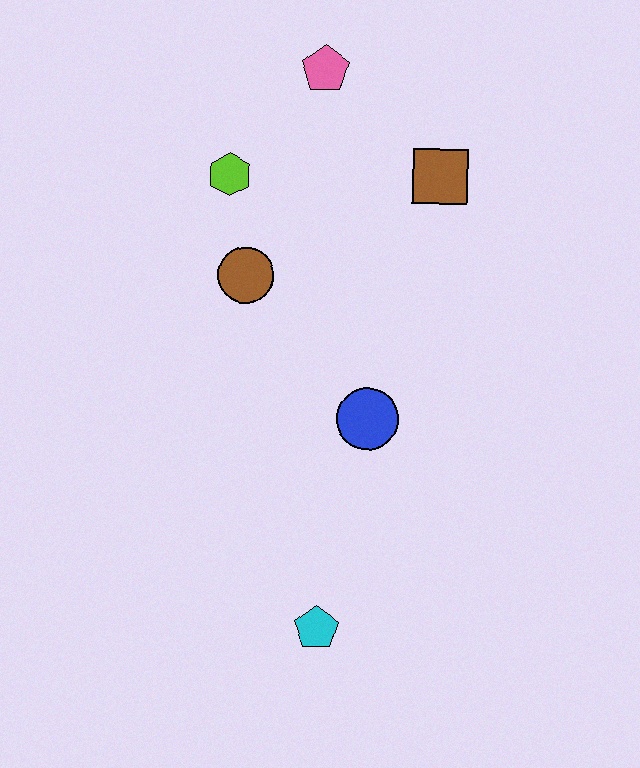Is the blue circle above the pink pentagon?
No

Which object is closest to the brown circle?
The lime hexagon is closest to the brown circle.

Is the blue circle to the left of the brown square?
Yes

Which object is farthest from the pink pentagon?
The cyan pentagon is farthest from the pink pentagon.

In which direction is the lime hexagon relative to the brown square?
The lime hexagon is to the left of the brown square.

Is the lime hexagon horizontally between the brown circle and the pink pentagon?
No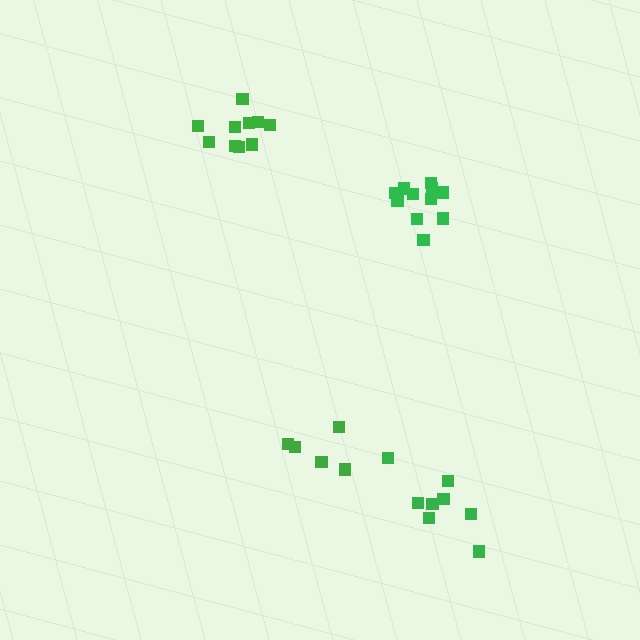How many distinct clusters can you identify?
There are 4 distinct clusters.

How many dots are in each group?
Group 1: 11 dots, Group 2: 8 dots, Group 3: 10 dots, Group 4: 5 dots (34 total).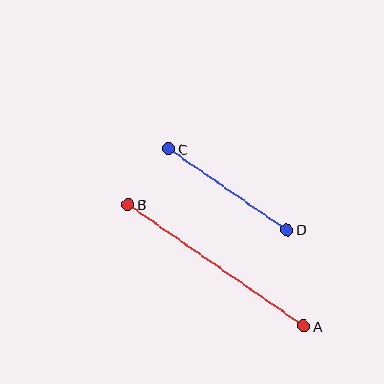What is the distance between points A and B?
The distance is approximately 213 pixels.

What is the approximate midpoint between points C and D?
The midpoint is at approximately (228, 189) pixels.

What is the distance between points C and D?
The distance is approximately 143 pixels.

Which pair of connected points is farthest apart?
Points A and B are farthest apart.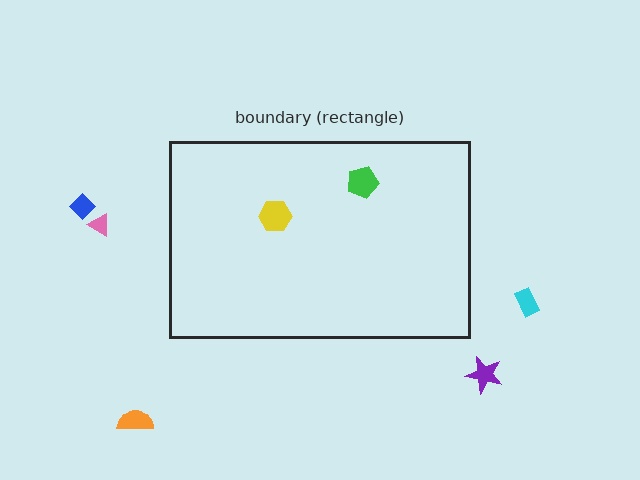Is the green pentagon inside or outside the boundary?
Inside.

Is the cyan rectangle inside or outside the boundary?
Outside.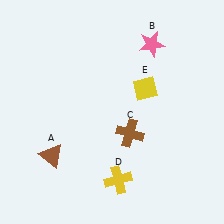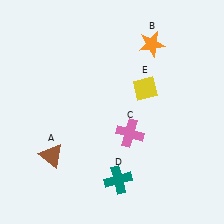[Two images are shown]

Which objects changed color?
B changed from pink to orange. C changed from brown to pink. D changed from yellow to teal.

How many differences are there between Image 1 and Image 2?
There are 3 differences between the two images.